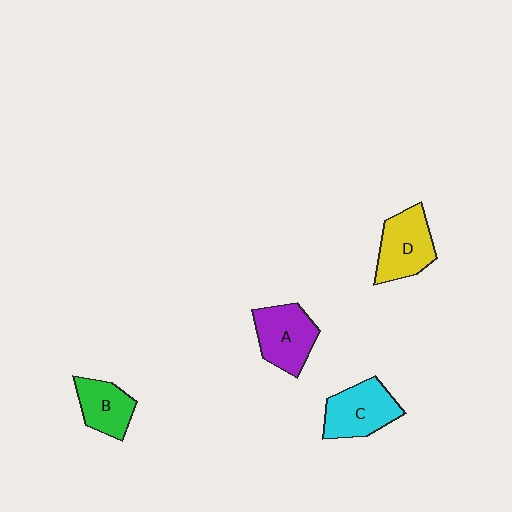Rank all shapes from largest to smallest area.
From largest to smallest: D (yellow), C (cyan), A (purple), B (green).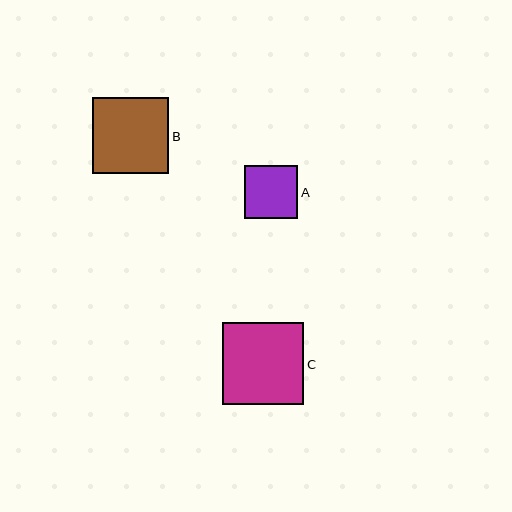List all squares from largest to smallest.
From largest to smallest: C, B, A.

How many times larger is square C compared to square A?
Square C is approximately 1.5 times the size of square A.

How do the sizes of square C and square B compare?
Square C and square B are approximately the same size.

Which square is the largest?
Square C is the largest with a size of approximately 82 pixels.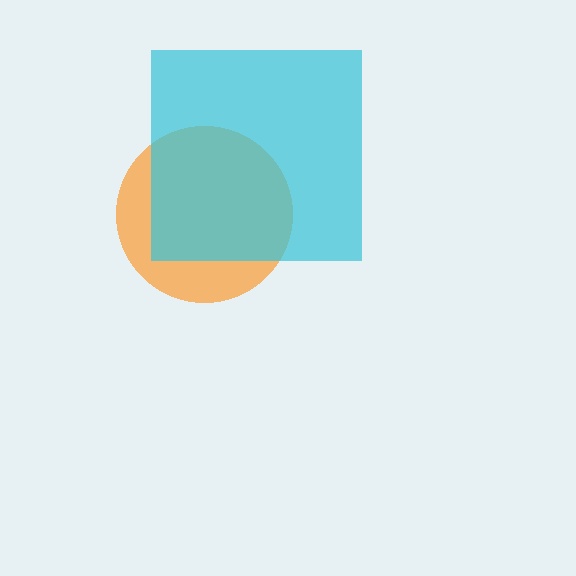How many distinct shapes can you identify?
There are 2 distinct shapes: an orange circle, a cyan square.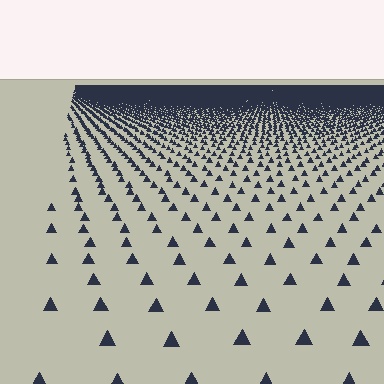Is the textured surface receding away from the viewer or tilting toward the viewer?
The surface is receding away from the viewer. Texture elements get smaller and denser toward the top.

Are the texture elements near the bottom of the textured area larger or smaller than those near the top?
Larger. Near the bottom, elements are closer to the viewer and appear at a bigger on-screen size.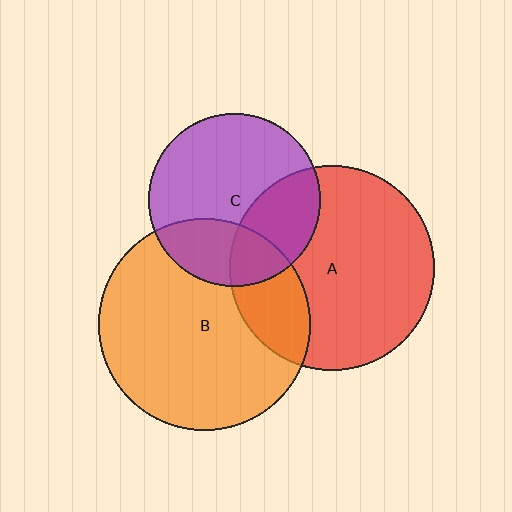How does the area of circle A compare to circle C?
Approximately 1.4 times.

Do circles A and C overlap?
Yes.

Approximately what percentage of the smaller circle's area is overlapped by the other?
Approximately 30%.